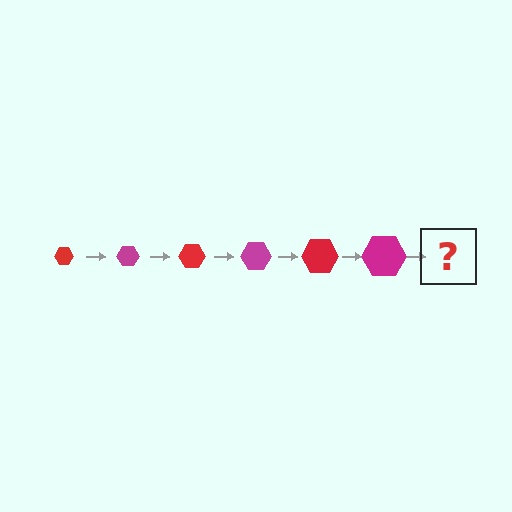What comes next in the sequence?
The next element should be a red hexagon, larger than the previous one.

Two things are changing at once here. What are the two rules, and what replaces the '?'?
The two rules are that the hexagon grows larger each step and the color cycles through red and magenta. The '?' should be a red hexagon, larger than the previous one.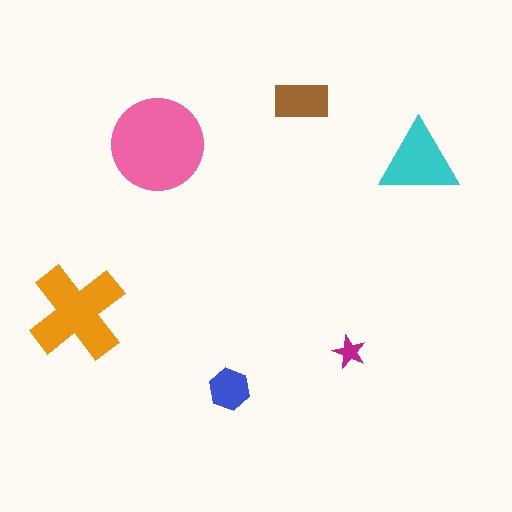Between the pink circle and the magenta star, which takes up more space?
The pink circle.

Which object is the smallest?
The magenta star.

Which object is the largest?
The pink circle.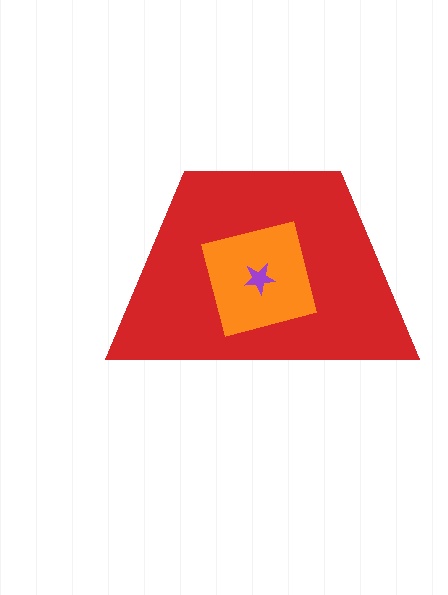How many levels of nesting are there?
3.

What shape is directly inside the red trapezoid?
The orange square.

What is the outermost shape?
The red trapezoid.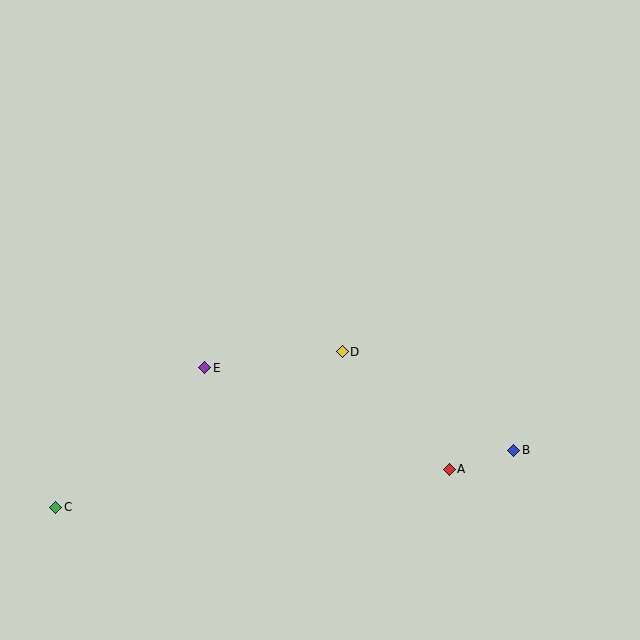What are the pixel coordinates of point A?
Point A is at (449, 470).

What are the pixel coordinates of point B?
Point B is at (514, 450).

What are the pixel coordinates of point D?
Point D is at (342, 352).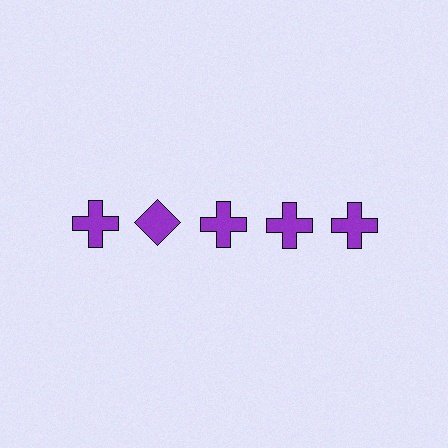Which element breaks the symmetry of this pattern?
The purple diamond in the top row, second from left column breaks the symmetry. All other shapes are purple crosses.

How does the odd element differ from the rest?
It has a different shape: diamond instead of cross.